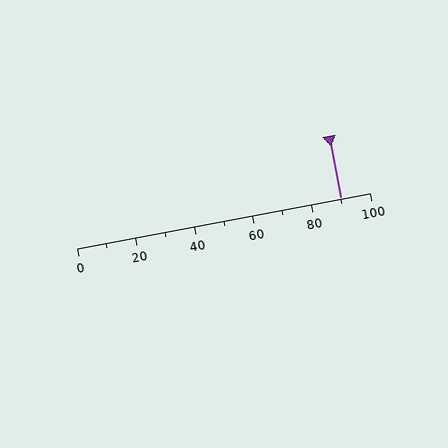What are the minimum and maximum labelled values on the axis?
The axis runs from 0 to 100.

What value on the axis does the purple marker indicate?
The marker indicates approximately 90.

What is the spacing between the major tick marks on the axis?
The major ticks are spaced 20 apart.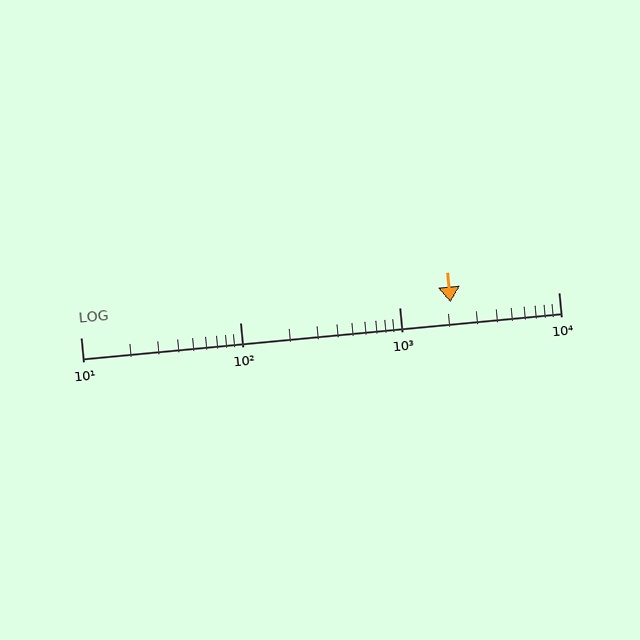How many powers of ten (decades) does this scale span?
The scale spans 3 decades, from 10 to 10000.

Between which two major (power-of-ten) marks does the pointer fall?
The pointer is between 1000 and 10000.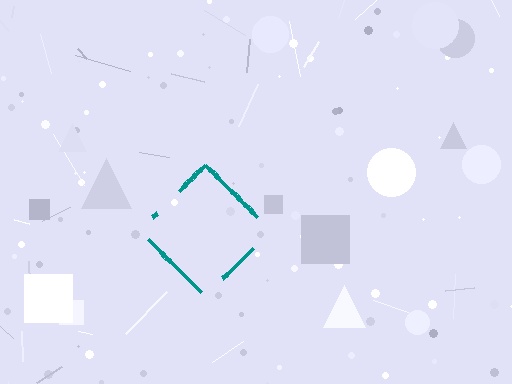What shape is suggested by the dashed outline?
The dashed outline suggests a diamond.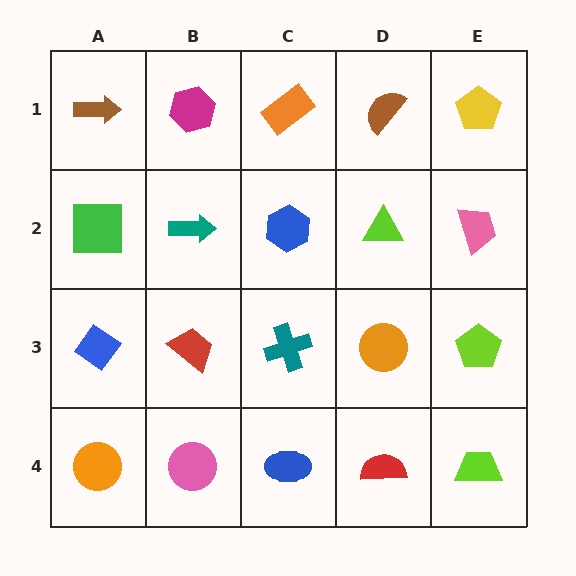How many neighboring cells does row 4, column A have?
2.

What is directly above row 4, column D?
An orange circle.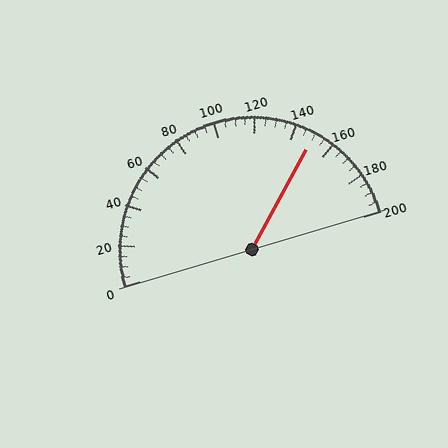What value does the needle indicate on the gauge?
The needle indicates approximately 150.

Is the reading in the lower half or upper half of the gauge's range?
The reading is in the upper half of the range (0 to 200).